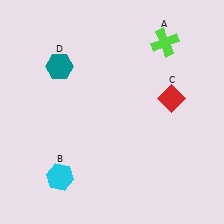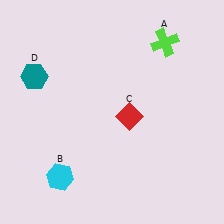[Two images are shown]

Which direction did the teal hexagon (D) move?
The teal hexagon (D) moved left.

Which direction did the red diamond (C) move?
The red diamond (C) moved left.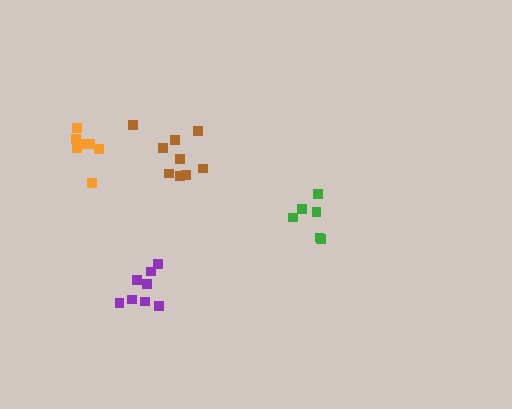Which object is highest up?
The brown cluster is topmost.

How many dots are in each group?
Group 1: 9 dots, Group 2: 6 dots, Group 3: 8 dots, Group 4: 7 dots (30 total).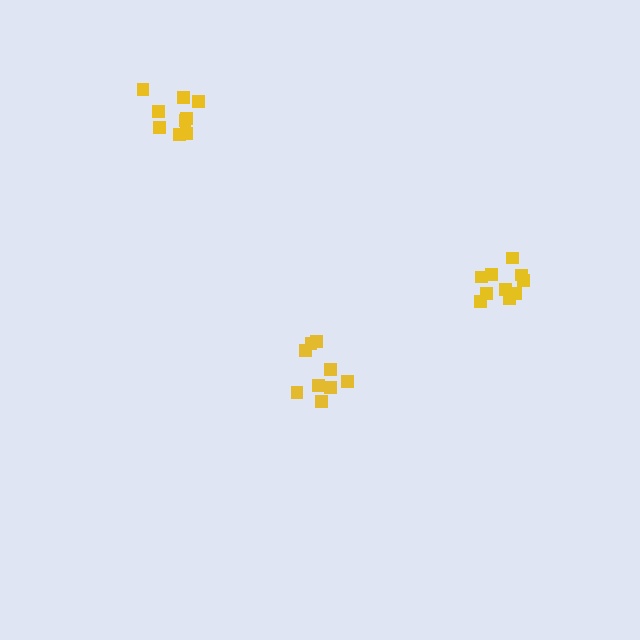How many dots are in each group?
Group 1: 9 dots, Group 2: 10 dots, Group 3: 9 dots (28 total).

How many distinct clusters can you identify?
There are 3 distinct clusters.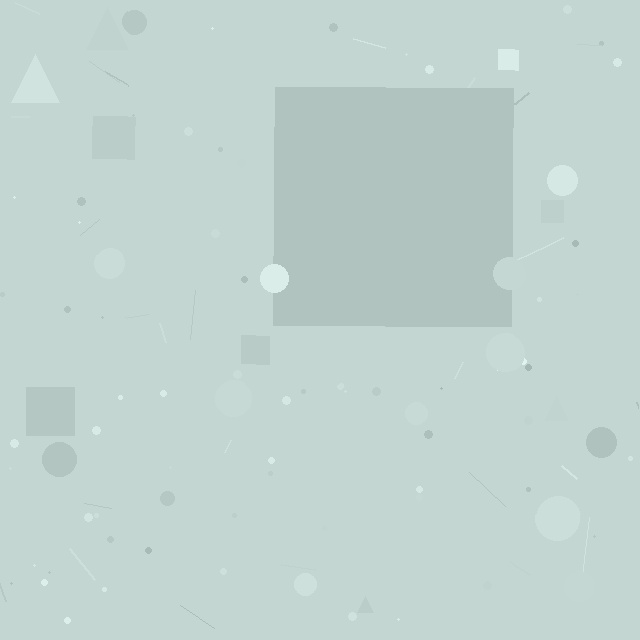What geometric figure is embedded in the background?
A square is embedded in the background.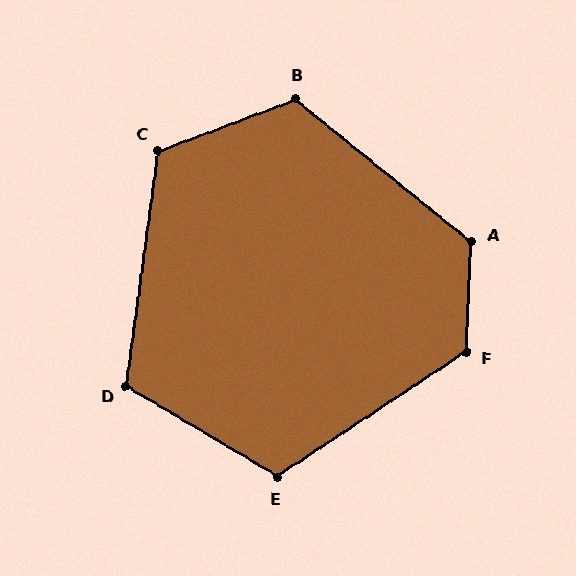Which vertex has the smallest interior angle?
D, at approximately 113 degrees.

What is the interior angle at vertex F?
Approximately 126 degrees (obtuse).